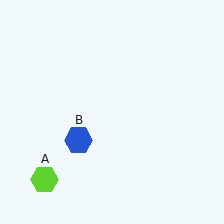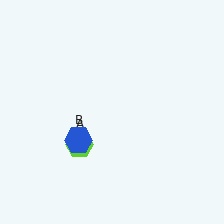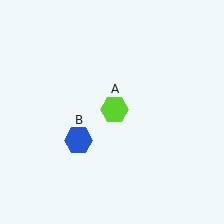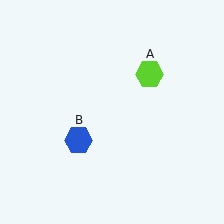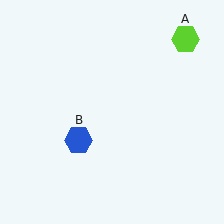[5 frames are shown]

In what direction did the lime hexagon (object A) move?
The lime hexagon (object A) moved up and to the right.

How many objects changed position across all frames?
1 object changed position: lime hexagon (object A).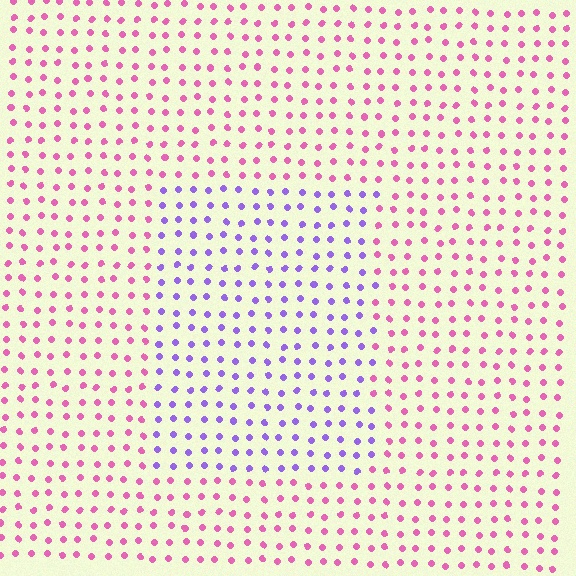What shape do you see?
I see a rectangle.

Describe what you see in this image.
The image is filled with small pink elements in a uniform arrangement. A rectangle-shaped region is visible where the elements are tinted to a slightly different hue, forming a subtle color boundary.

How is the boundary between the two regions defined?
The boundary is defined purely by a slight shift in hue (about 58 degrees). Spacing, size, and orientation are identical on both sides.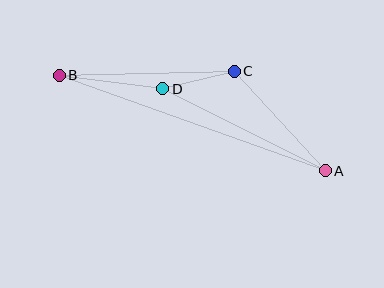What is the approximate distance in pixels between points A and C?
The distance between A and C is approximately 135 pixels.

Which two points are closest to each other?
Points C and D are closest to each other.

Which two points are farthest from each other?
Points A and B are farthest from each other.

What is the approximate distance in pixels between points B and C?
The distance between B and C is approximately 175 pixels.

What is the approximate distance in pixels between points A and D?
The distance between A and D is approximately 182 pixels.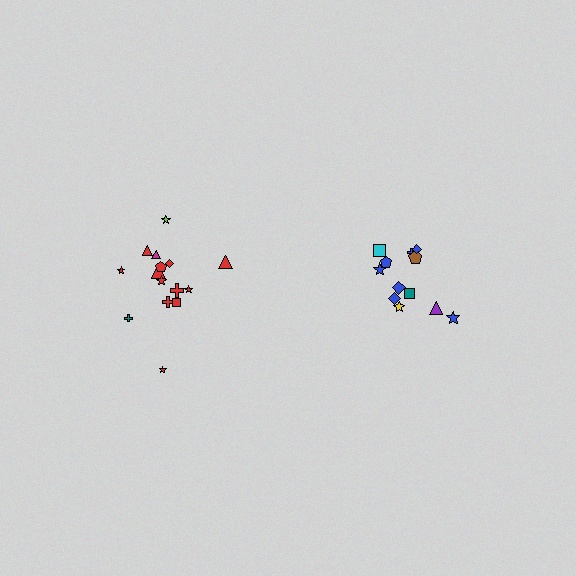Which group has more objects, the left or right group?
The left group.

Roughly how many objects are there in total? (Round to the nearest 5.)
Roughly 25 objects in total.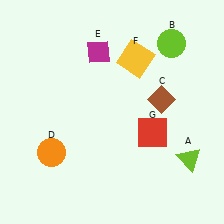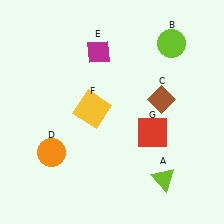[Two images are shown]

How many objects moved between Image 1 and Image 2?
2 objects moved between the two images.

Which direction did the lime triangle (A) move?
The lime triangle (A) moved left.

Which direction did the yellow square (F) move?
The yellow square (F) moved down.